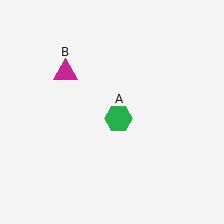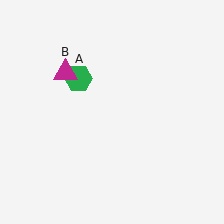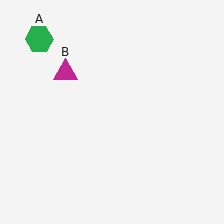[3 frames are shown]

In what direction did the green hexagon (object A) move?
The green hexagon (object A) moved up and to the left.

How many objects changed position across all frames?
1 object changed position: green hexagon (object A).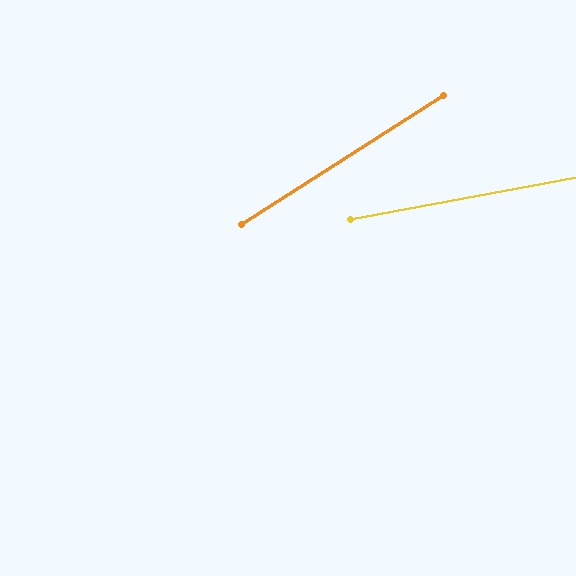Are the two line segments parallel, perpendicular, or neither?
Neither parallel nor perpendicular — they differ by about 22°.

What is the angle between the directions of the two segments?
Approximately 22 degrees.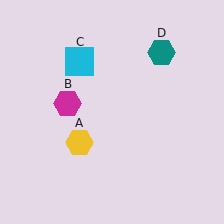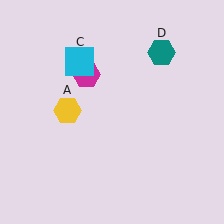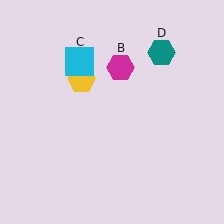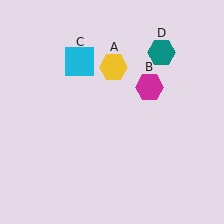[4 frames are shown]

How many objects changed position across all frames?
2 objects changed position: yellow hexagon (object A), magenta hexagon (object B).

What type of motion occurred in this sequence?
The yellow hexagon (object A), magenta hexagon (object B) rotated clockwise around the center of the scene.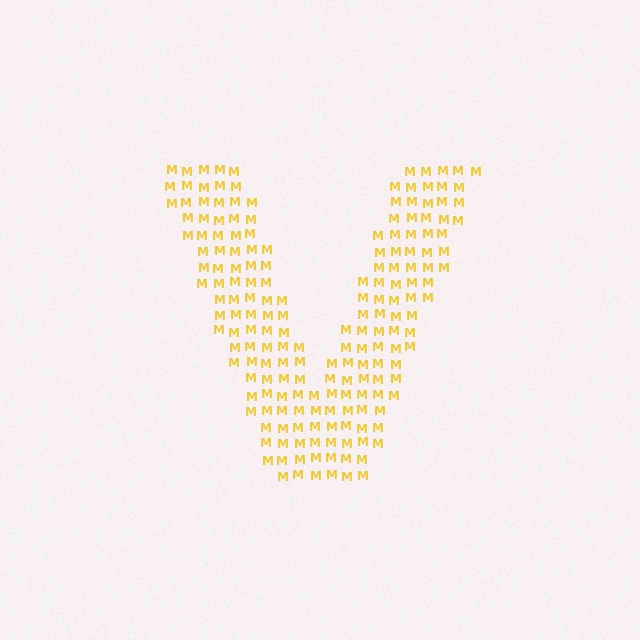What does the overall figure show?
The overall figure shows the letter V.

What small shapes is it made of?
It is made of small letter M's.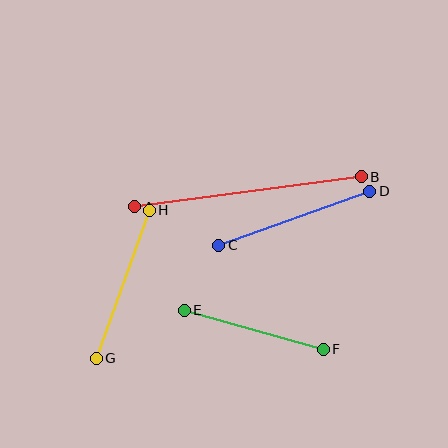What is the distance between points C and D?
The distance is approximately 161 pixels.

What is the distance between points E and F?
The distance is approximately 144 pixels.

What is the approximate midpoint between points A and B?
The midpoint is at approximately (248, 192) pixels.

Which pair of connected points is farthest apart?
Points A and B are farthest apart.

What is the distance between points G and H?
The distance is approximately 157 pixels.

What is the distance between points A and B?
The distance is approximately 229 pixels.